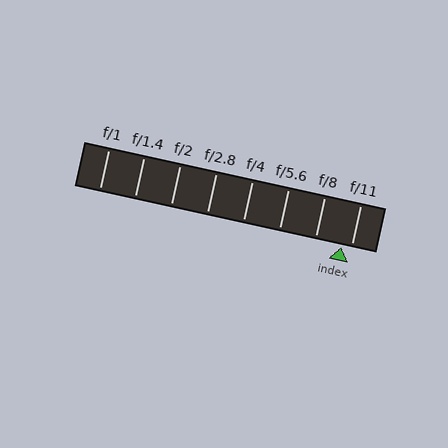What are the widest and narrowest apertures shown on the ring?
The widest aperture shown is f/1 and the narrowest is f/11.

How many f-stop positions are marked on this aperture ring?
There are 8 f-stop positions marked.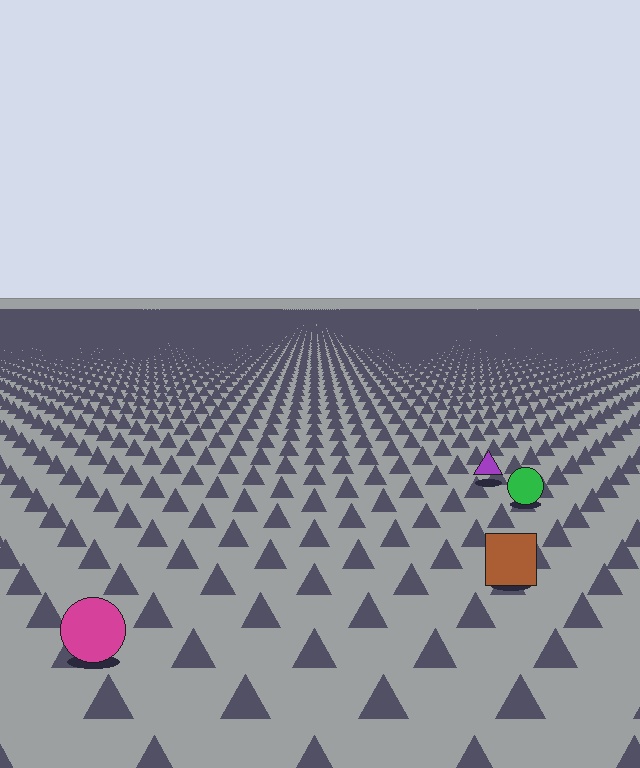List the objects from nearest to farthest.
From nearest to farthest: the magenta circle, the brown square, the green circle, the purple triangle.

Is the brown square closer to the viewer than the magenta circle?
No. The magenta circle is closer — you can tell from the texture gradient: the ground texture is coarser near it.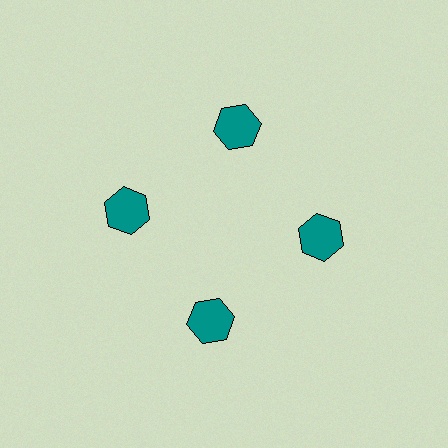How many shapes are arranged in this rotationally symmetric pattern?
There are 4 shapes, arranged in 4 groups of 1.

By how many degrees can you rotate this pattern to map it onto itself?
The pattern maps onto itself every 90 degrees of rotation.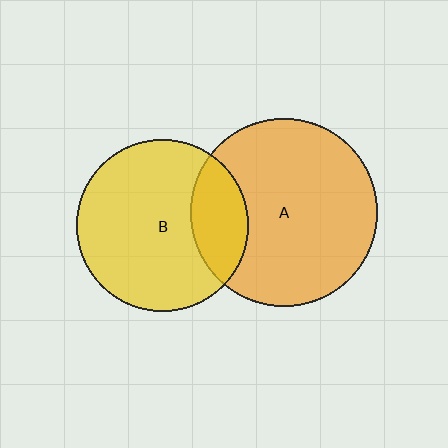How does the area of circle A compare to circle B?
Approximately 1.2 times.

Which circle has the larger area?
Circle A (orange).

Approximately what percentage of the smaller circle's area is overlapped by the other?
Approximately 25%.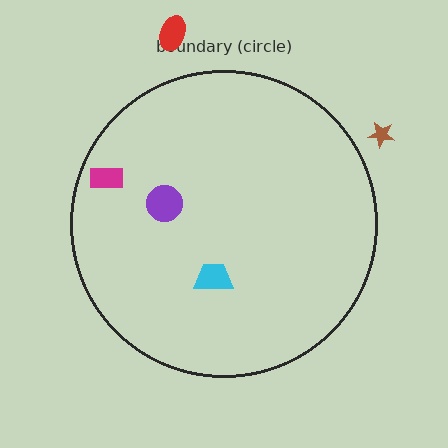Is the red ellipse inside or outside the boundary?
Outside.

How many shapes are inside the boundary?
3 inside, 2 outside.